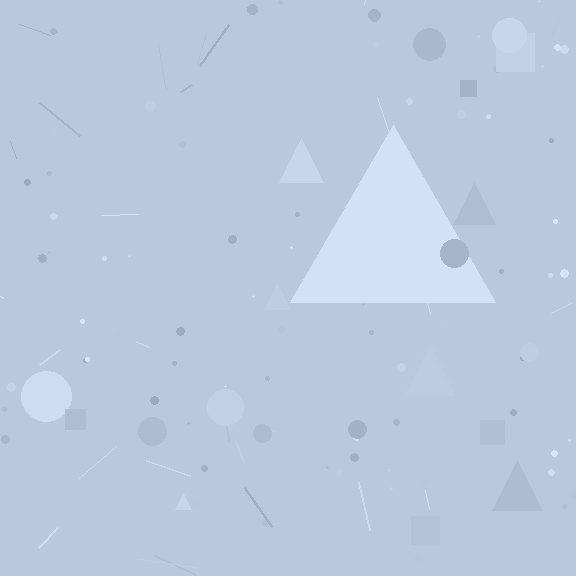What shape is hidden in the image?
A triangle is hidden in the image.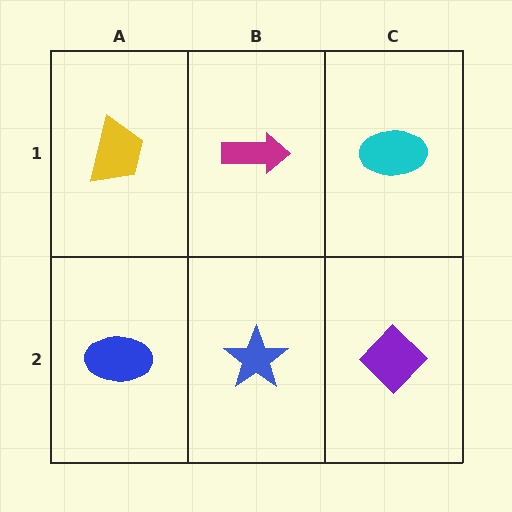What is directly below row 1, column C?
A purple diamond.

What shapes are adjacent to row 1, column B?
A blue star (row 2, column B), a yellow trapezoid (row 1, column A), a cyan ellipse (row 1, column C).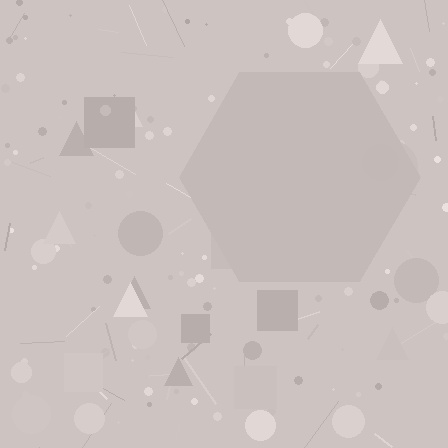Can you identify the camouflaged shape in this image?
The camouflaged shape is a hexagon.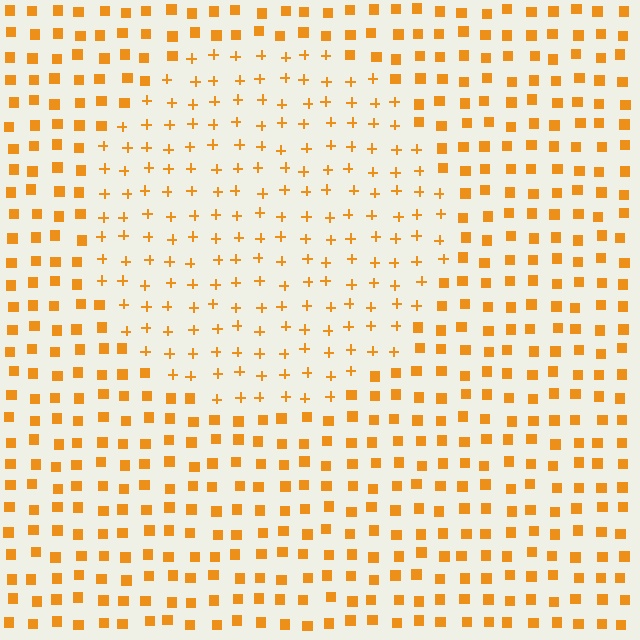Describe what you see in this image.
The image is filled with small orange elements arranged in a uniform grid. A circle-shaped region contains plus signs, while the surrounding area contains squares. The boundary is defined purely by the change in element shape.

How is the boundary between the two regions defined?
The boundary is defined by a change in element shape: plus signs inside vs. squares outside. All elements share the same color and spacing.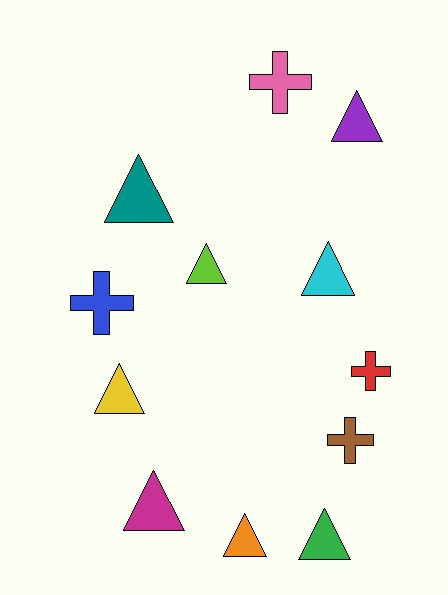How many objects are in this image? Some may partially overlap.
There are 12 objects.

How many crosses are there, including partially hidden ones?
There are 4 crosses.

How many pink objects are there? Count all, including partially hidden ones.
There is 1 pink object.